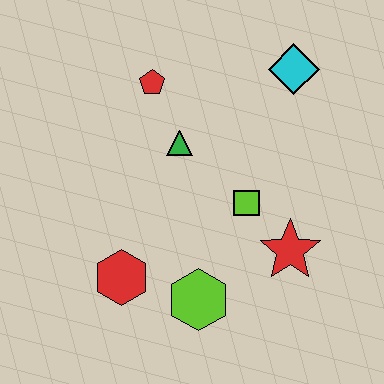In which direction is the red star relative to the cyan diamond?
The red star is below the cyan diamond.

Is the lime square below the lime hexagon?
No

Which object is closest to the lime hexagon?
The red hexagon is closest to the lime hexagon.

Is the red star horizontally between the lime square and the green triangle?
No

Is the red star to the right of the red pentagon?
Yes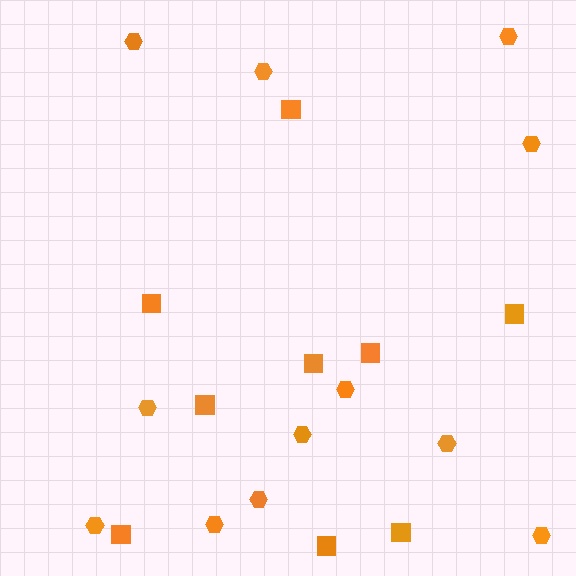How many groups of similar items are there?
There are 2 groups: one group of squares (9) and one group of hexagons (12).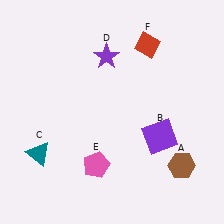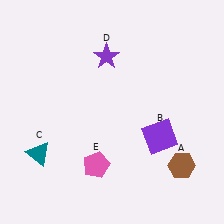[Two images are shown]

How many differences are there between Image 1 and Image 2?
There is 1 difference between the two images.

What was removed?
The red diamond (F) was removed in Image 2.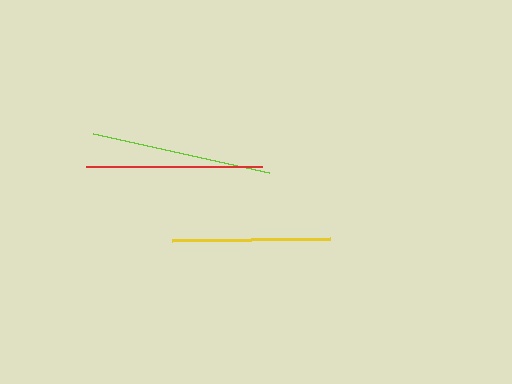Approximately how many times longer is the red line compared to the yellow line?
The red line is approximately 1.1 times the length of the yellow line.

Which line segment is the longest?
The lime line is the longest at approximately 181 pixels.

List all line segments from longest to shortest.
From longest to shortest: lime, red, yellow.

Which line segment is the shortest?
The yellow line is the shortest at approximately 158 pixels.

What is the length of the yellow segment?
The yellow segment is approximately 158 pixels long.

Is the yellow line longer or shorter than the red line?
The red line is longer than the yellow line.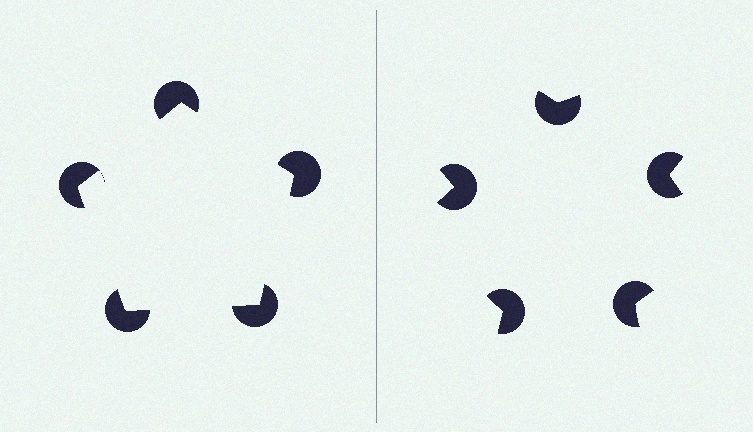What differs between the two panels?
The pac-man discs are positioned identically on both sides; only the wedge orientations differ. On the left they align to a pentagon; on the right they are misaligned.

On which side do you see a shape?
An illusory pentagon appears on the left side. On the right side the wedge cuts are rotated, so no coherent shape forms.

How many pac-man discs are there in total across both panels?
10 — 5 on each side.